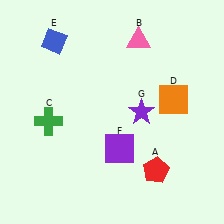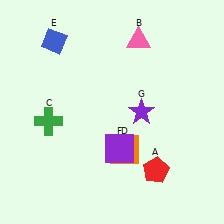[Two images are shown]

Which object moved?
The orange square (D) moved down.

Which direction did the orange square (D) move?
The orange square (D) moved down.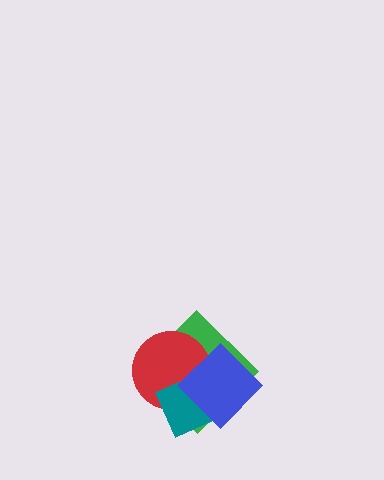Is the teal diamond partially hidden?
Yes, it is partially covered by another shape.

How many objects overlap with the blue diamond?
3 objects overlap with the blue diamond.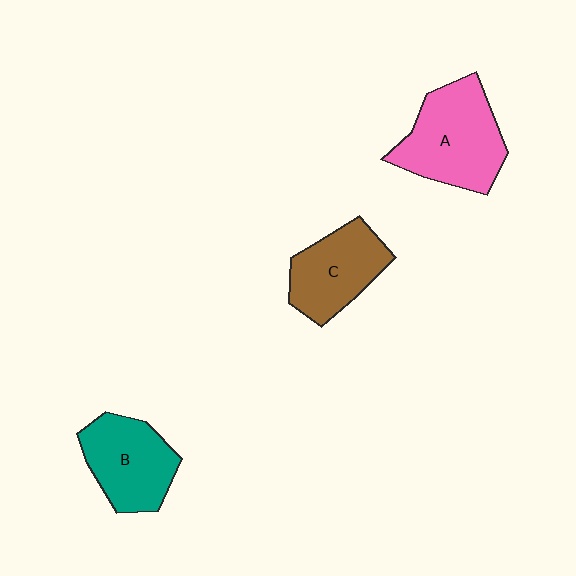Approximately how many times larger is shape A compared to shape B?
Approximately 1.3 times.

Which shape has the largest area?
Shape A (pink).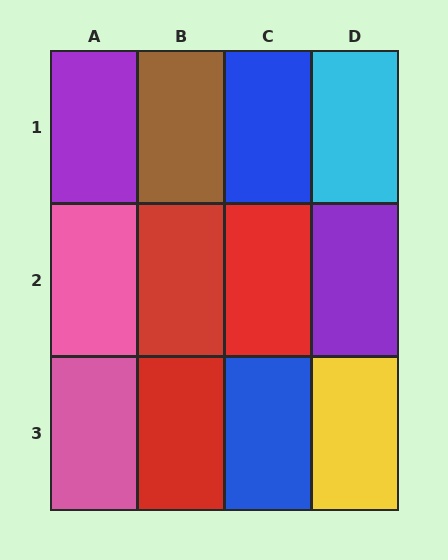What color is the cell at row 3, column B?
Red.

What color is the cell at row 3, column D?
Yellow.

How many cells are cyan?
1 cell is cyan.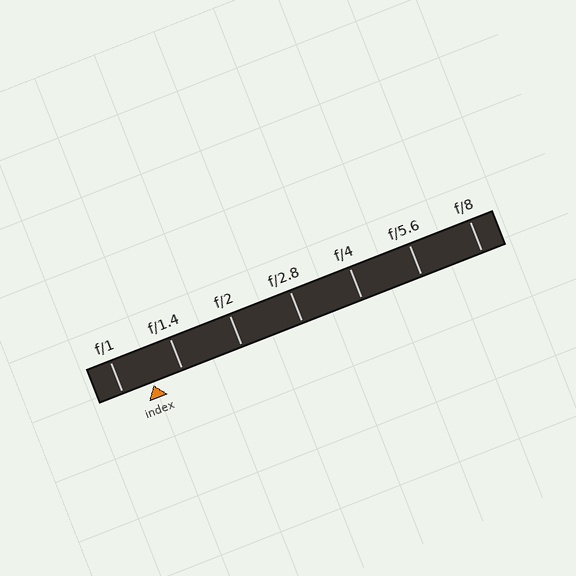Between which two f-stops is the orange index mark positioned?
The index mark is between f/1 and f/1.4.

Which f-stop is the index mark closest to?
The index mark is closest to f/1.4.